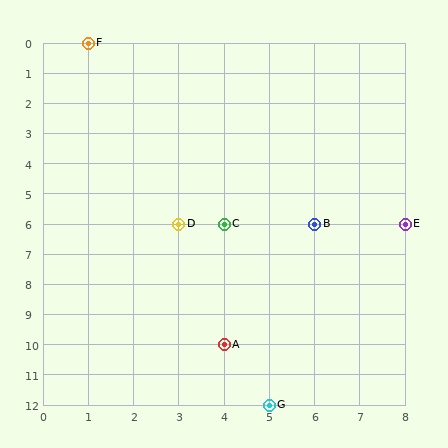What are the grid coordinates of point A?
Point A is at grid coordinates (4, 10).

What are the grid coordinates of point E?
Point E is at grid coordinates (8, 6).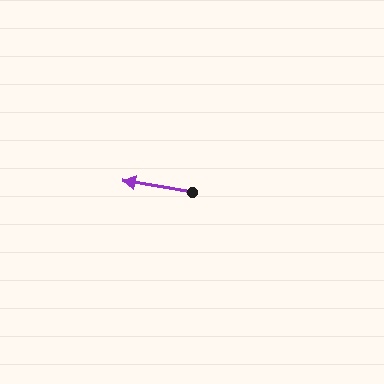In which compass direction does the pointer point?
West.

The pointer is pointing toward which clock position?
Roughly 9 o'clock.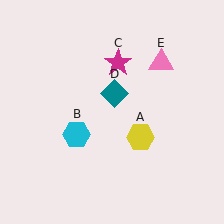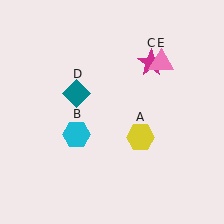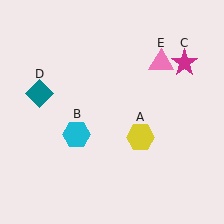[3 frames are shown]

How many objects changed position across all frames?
2 objects changed position: magenta star (object C), teal diamond (object D).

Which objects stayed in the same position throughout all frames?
Yellow hexagon (object A) and cyan hexagon (object B) and pink triangle (object E) remained stationary.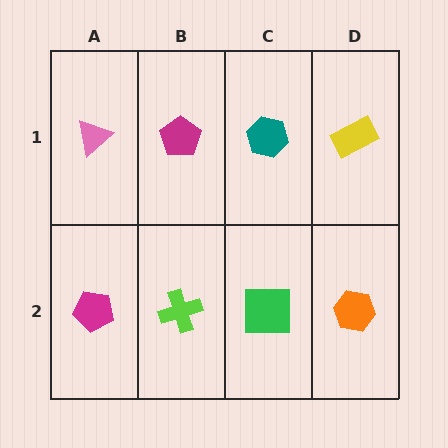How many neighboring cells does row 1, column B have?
3.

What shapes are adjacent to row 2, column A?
A pink triangle (row 1, column A), a lime cross (row 2, column B).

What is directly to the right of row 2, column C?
An orange hexagon.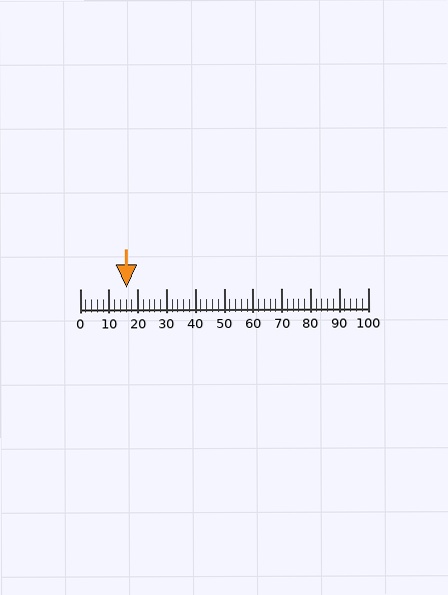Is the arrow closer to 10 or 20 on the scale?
The arrow is closer to 20.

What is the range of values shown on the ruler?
The ruler shows values from 0 to 100.